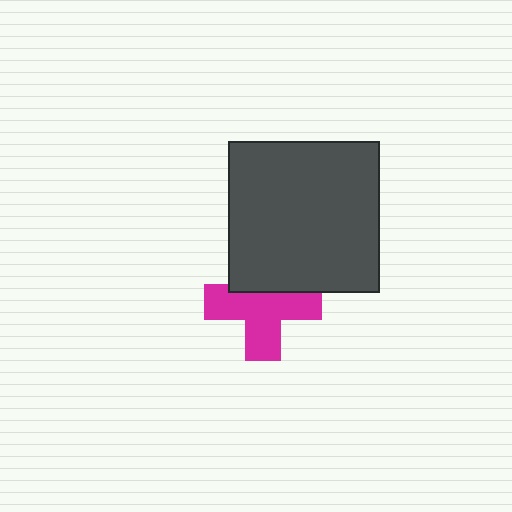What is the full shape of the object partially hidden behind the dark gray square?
The partially hidden object is a magenta cross.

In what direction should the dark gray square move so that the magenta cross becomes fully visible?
The dark gray square should move up. That is the shortest direction to clear the overlap and leave the magenta cross fully visible.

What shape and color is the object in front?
The object in front is a dark gray square.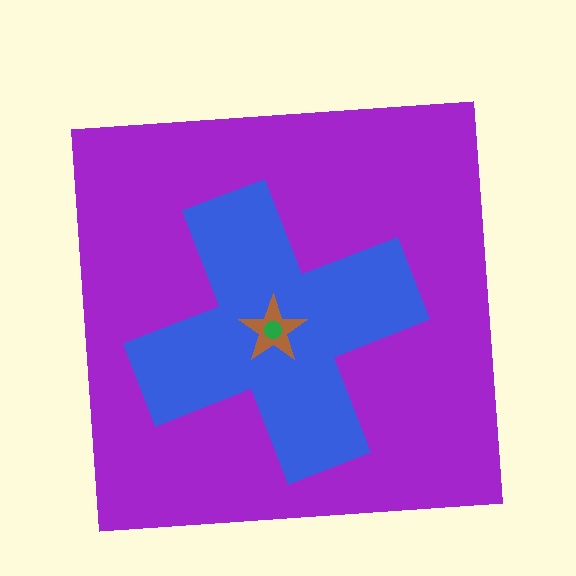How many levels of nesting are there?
4.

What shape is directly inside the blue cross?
The brown star.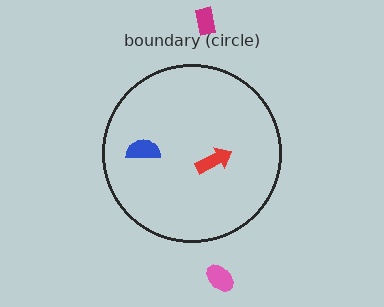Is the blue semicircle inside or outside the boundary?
Inside.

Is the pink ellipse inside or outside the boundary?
Outside.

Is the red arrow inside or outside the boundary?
Inside.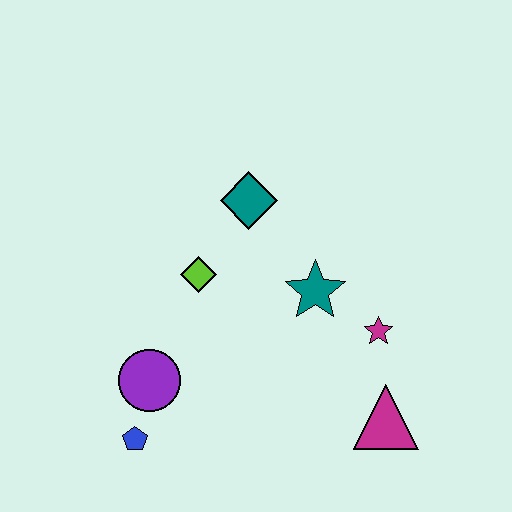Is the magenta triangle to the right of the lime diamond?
Yes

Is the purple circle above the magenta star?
No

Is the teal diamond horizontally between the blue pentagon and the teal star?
Yes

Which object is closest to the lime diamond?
The teal diamond is closest to the lime diamond.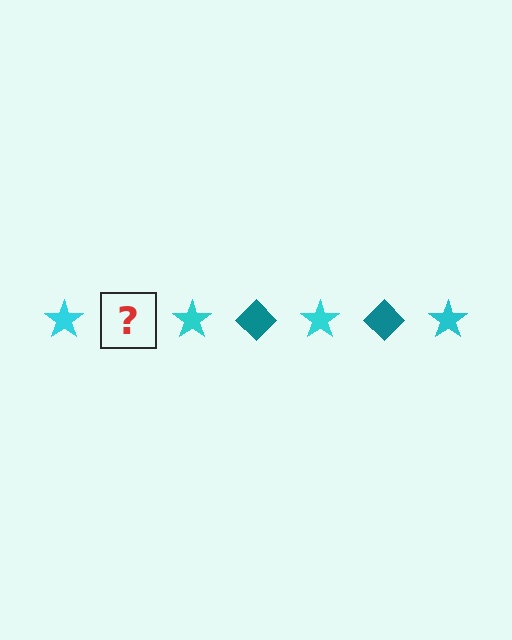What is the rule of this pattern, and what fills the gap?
The rule is that the pattern alternates between cyan star and teal diamond. The gap should be filled with a teal diamond.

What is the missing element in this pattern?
The missing element is a teal diamond.